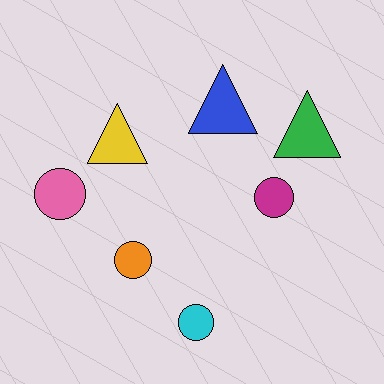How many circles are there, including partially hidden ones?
There are 4 circles.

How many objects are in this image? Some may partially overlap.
There are 7 objects.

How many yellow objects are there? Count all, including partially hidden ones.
There is 1 yellow object.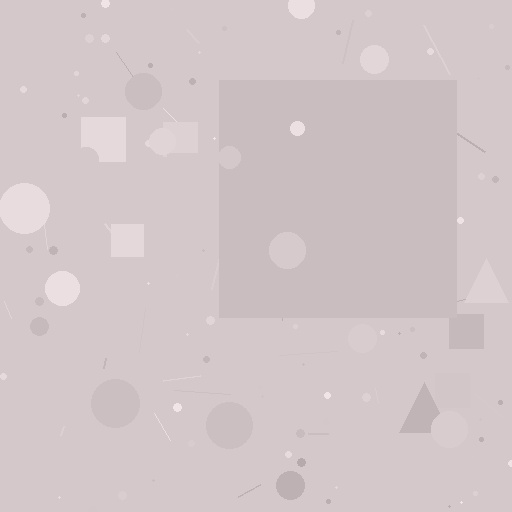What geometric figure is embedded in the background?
A square is embedded in the background.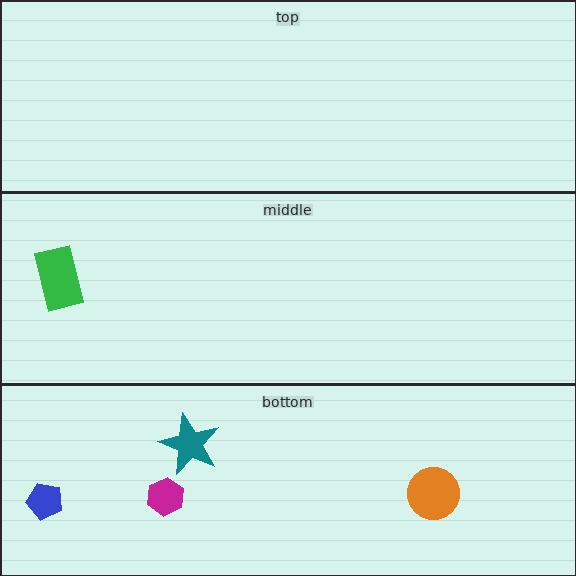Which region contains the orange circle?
The bottom region.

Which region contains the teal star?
The bottom region.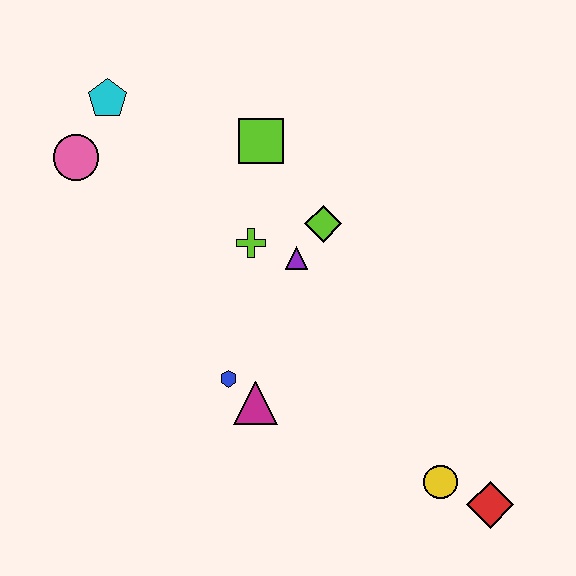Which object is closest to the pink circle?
The cyan pentagon is closest to the pink circle.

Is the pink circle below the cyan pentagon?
Yes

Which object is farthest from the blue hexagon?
The cyan pentagon is farthest from the blue hexagon.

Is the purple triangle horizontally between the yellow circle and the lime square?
Yes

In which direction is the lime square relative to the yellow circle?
The lime square is above the yellow circle.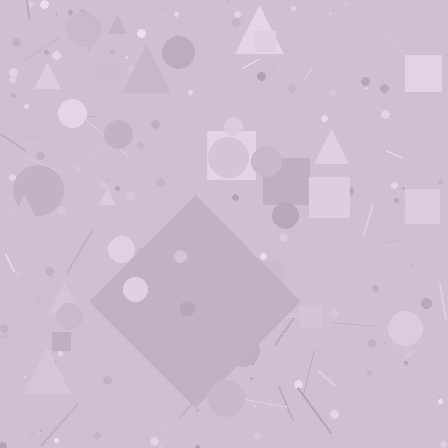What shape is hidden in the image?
A diamond is hidden in the image.